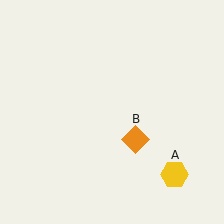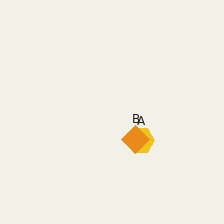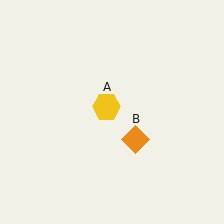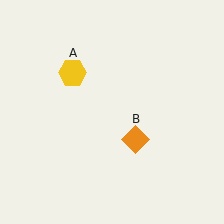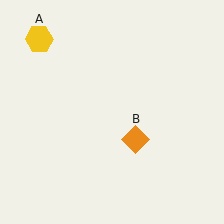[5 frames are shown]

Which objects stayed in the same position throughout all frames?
Orange diamond (object B) remained stationary.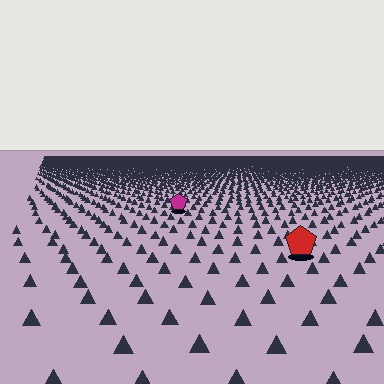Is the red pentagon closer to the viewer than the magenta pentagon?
Yes. The red pentagon is closer — you can tell from the texture gradient: the ground texture is coarser near it.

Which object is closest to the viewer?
The red pentagon is closest. The texture marks near it are larger and more spread out.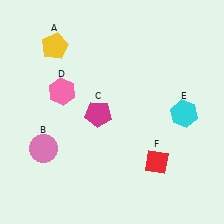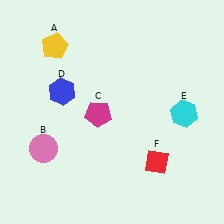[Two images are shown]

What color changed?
The hexagon (D) changed from pink in Image 1 to blue in Image 2.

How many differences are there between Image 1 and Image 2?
There is 1 difference between the two images.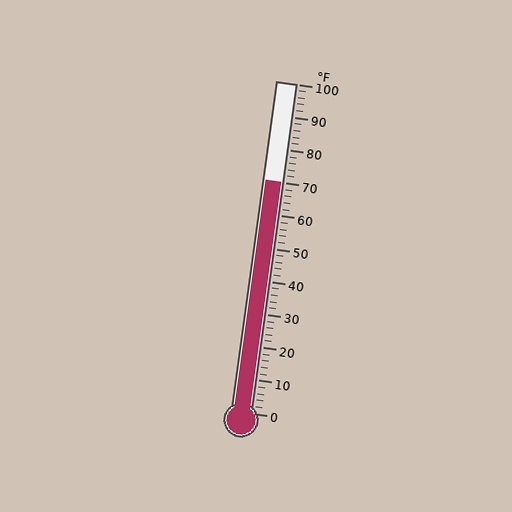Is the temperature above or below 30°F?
The temperature is above 30°F.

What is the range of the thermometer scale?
The thermometer scale ranges from 0°F to 100°F.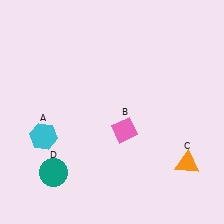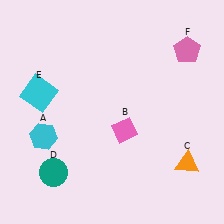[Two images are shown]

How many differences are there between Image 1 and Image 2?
There are 2 differences between the two images.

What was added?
A cyan square (E), a pink pentagon (F) were added in Image 2.